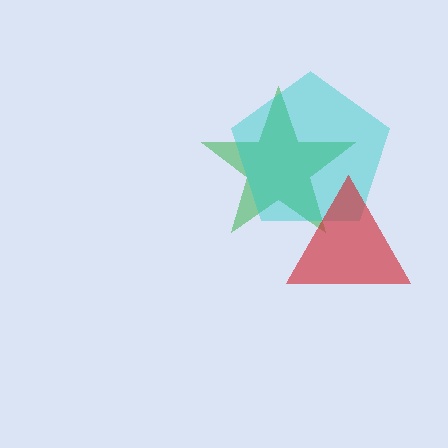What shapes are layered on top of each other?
The layered shapes are: a green star, a cyan pentagon, a red triangle.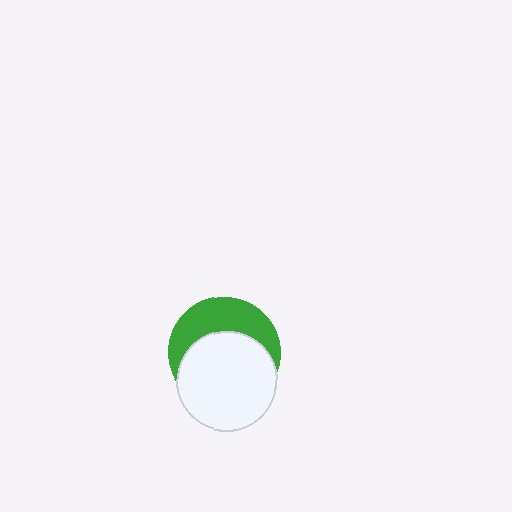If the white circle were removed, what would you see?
You would see the complete green circle.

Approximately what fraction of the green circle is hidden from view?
Roughly 59% of the green circle is hidden behind the white circle.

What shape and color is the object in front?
The object in front is a white circle.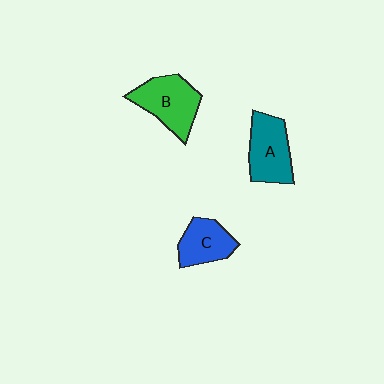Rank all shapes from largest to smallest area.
From largest to smallest: B (green), A (teal), C (blue).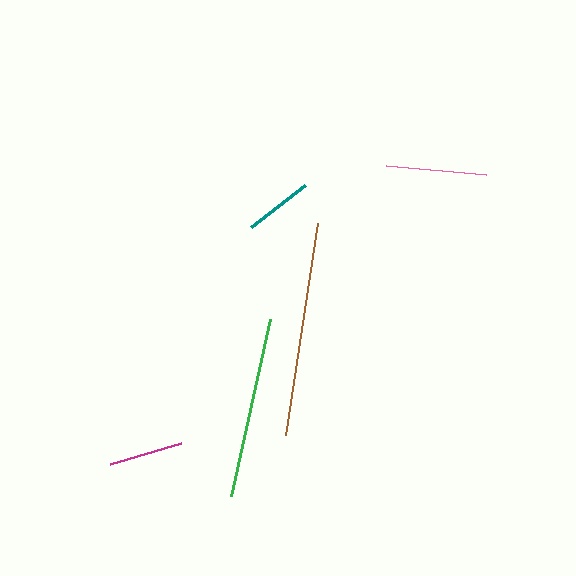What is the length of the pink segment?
The pink segment is approximately 100 pixels long.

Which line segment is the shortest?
The teal line is the shortest at approximately 68 pixels.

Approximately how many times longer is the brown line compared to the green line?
The brown line is approximately 1.2 times the length of the green line.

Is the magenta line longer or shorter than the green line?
The green line is longer than the magenta line.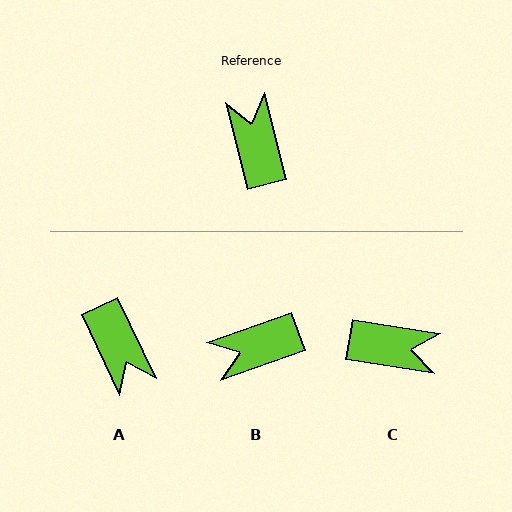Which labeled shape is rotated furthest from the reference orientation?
A, about 169 degrees away.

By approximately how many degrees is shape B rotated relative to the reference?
Approximately 95 degrees counter-clockwise.